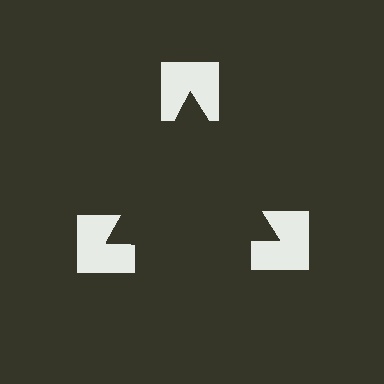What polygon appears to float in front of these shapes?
An illusory triangle — its edges are inferred from the aligned wedge cuts in the notched squares, not physically drawn.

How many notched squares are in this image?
There are 3 — one at each vertex of the illusory triangle.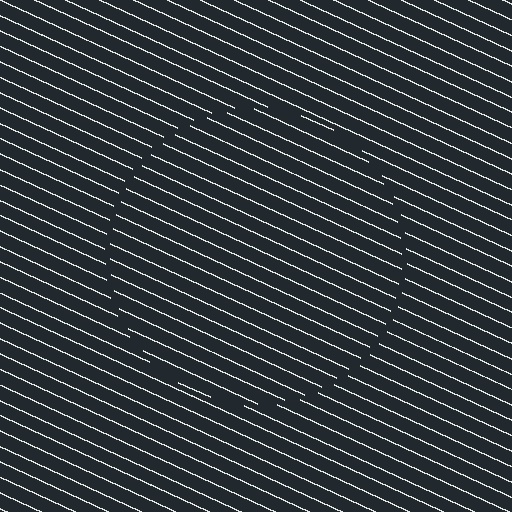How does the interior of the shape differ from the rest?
The interior of the shape contains the same grating, shifted by half a period — the contour is defined by the phase discontinuity where line-ends from the inner and outer gratings abut.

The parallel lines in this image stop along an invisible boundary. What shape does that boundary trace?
An illusory circle. The interior of the shape contains the same grating, shifted by half a period — the contour is defined by the phase discontinuity where line-ends from the inner and outer gratings abut.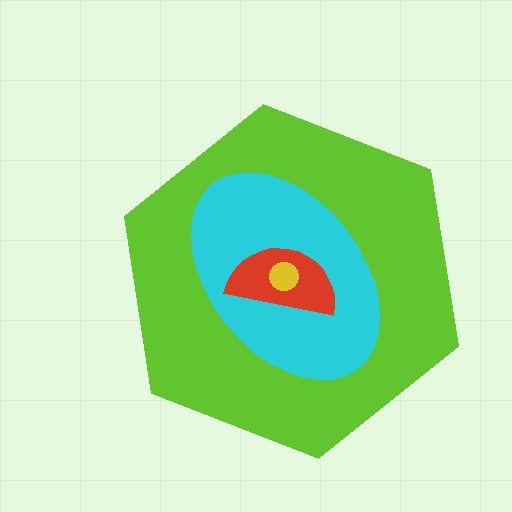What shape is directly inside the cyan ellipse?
The red semicircle.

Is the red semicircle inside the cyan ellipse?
Yes.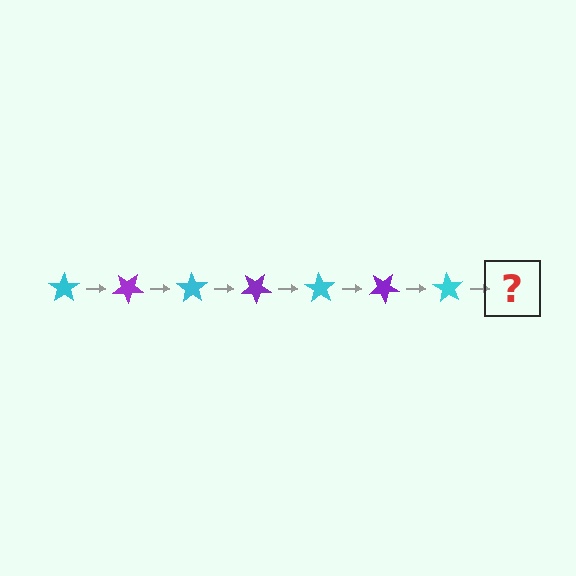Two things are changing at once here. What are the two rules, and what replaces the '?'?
The two rules are that it rotates 35 degrees each step and the color cycles through cyan and purple. The '?' should be a purple star, rotated 245 degrees from the start.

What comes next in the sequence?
The next element should be a purple star, rotated 245 degrees from the start.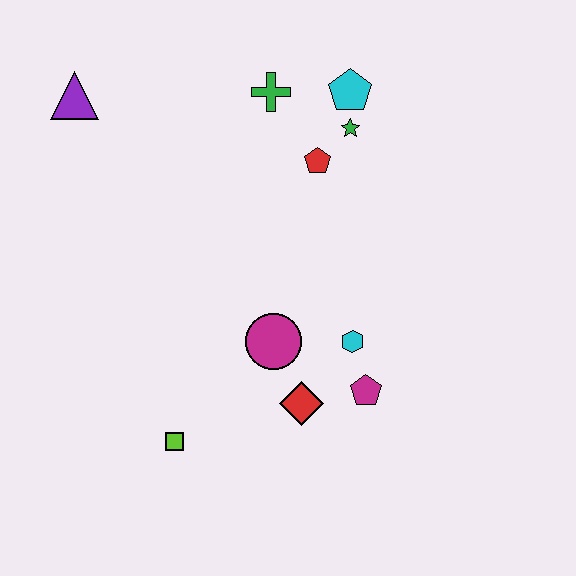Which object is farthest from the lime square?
The cyan pentagon is farthest from the lime square.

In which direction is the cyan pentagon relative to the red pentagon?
The cyan pentagon is above the red pentagon.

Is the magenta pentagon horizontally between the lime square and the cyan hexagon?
No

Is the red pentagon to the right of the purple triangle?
Yes